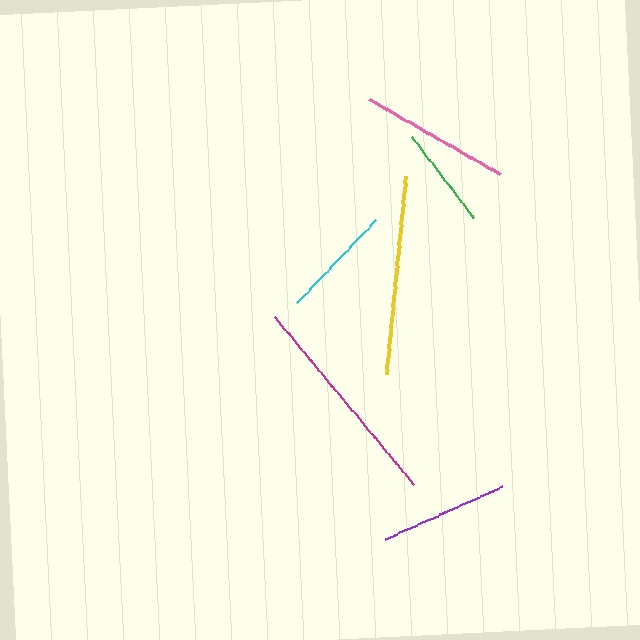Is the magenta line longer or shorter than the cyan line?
The magenta line is longer than the cyan line.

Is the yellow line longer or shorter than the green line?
The yellow line is longer than the green line.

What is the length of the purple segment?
The purple segment is approximately 129 pixels long.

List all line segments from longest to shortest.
From longest to shortest: magenta, yellow, pink, purple, cyan, green.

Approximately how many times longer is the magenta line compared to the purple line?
The magenta line is approximately 1.7 times the length of the purple line.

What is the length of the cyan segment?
The cyan segment is approximately 115 pixels long.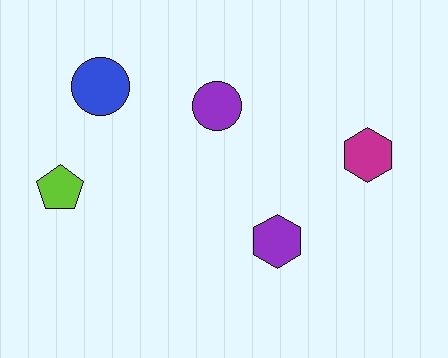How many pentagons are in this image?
There is 1 pentagon.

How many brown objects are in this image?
There are no brown objects.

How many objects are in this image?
There are 5 objects.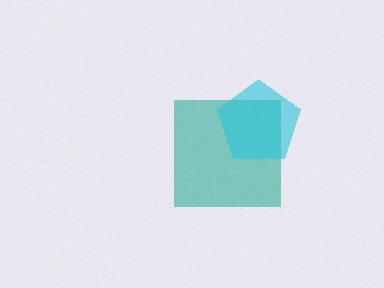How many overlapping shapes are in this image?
There are 2 overlapping shapes in the image.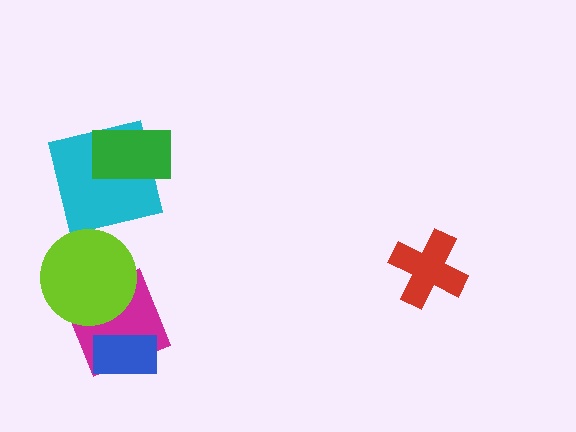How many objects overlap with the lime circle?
1 object overlaps with the lime circle.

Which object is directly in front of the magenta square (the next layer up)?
The blue rectangle is directly in front of the magenta square.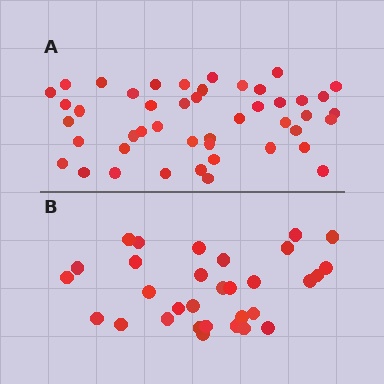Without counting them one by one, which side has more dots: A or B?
Region A (the top region) has more dots.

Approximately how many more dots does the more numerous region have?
Region A has approximately 15 more dots than region B.